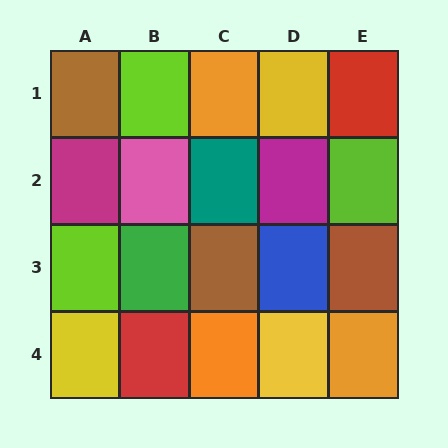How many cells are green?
1 cell is green.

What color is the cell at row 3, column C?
Brown.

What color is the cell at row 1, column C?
Orange.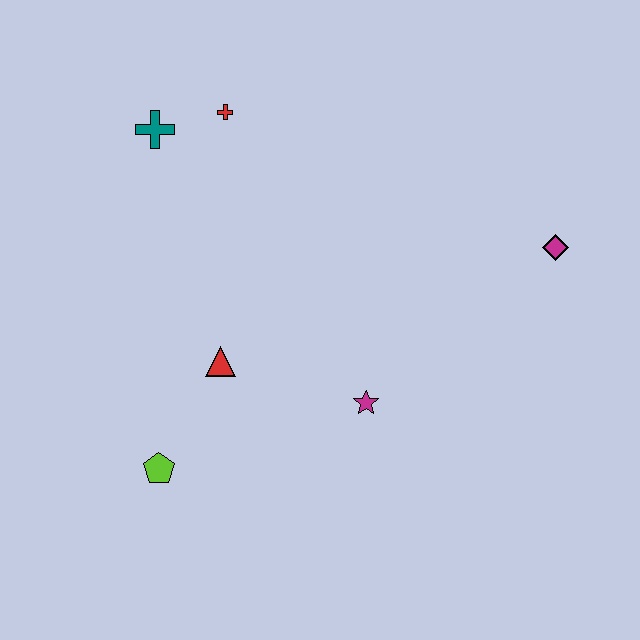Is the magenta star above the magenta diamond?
No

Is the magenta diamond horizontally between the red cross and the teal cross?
No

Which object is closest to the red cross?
The teal cross is closest to the red cross.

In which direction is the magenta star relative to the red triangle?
The magenta star is to the right of the red triangle.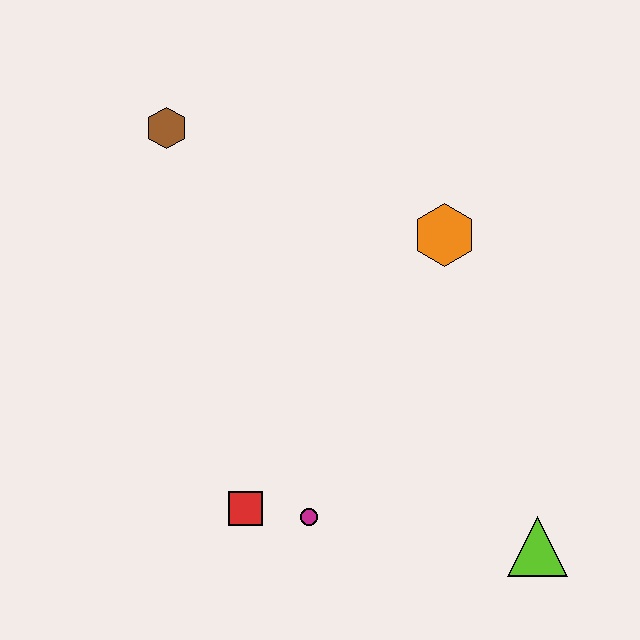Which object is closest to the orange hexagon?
The brown hexagon is closest to the orange hexagon.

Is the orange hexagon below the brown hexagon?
Yes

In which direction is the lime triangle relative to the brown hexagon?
The lime triangle is below the brown hexagon.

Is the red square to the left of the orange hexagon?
Yes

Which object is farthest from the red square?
The brown hexagon is farthest from the red square.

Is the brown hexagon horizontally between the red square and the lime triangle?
No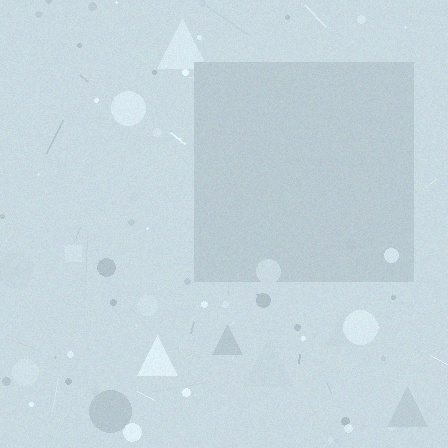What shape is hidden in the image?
A square is hidden in the image.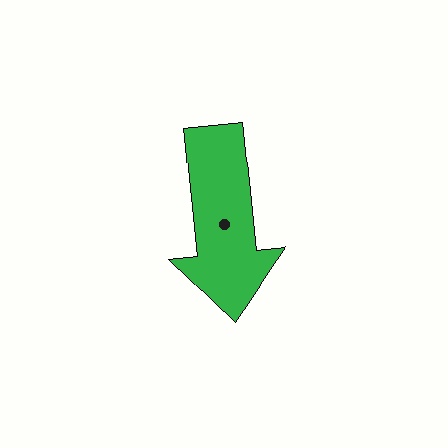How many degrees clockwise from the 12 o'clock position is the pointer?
Approximately 174 degrees.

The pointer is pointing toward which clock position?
Roughly 6 o'clock.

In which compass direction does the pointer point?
South.